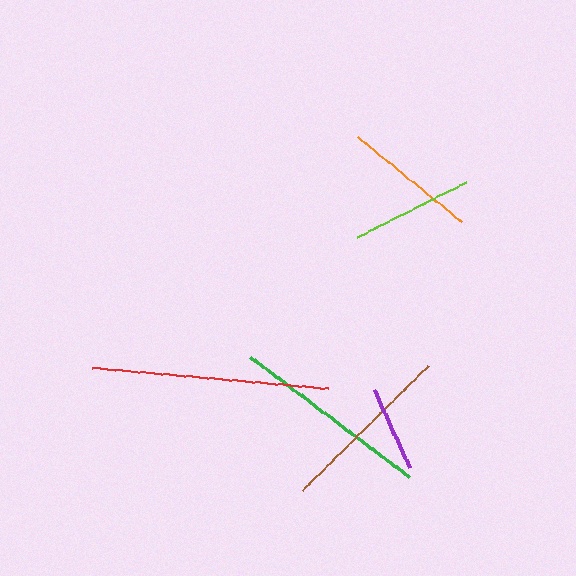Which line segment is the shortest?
The purple line is the shortest at approximately 85 pixels.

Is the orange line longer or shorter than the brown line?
The brown line is longer than the orange line.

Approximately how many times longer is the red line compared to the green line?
The red line is approximately 1.2 times the length of the green line.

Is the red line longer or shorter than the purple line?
The red line is longer than the purple line.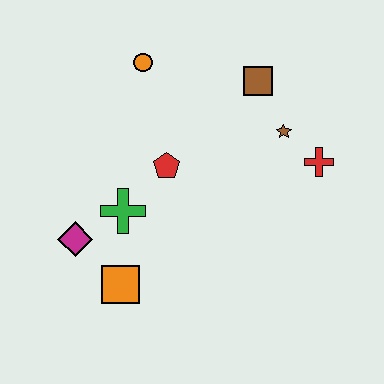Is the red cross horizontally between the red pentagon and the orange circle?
No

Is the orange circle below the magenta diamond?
No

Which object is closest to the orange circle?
The red pentagon is closest to the orange circle.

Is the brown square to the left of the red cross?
Yes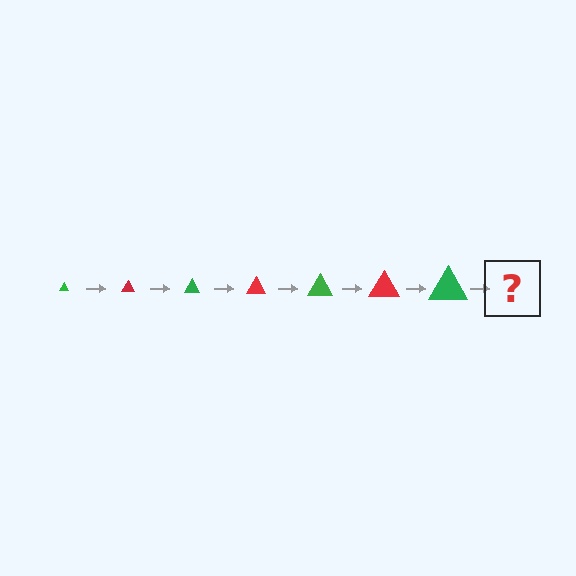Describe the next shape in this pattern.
It should be a red triangle, larger than the previous one.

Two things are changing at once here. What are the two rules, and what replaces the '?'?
The two rules are that the triangle grows larger each step and the color cycles through green and red. The '?' should be a red triangle, larger than the previous one.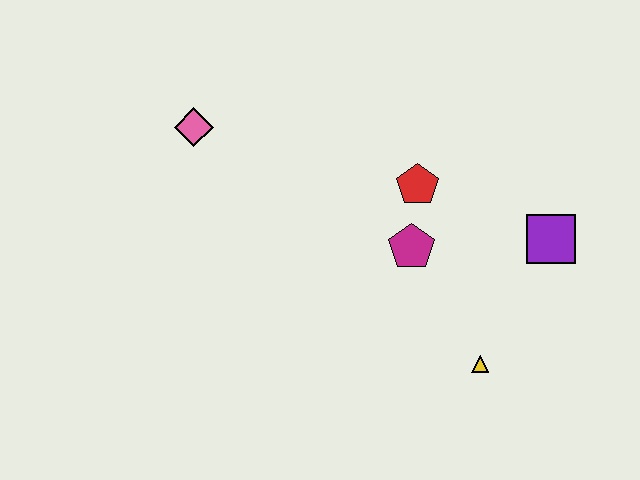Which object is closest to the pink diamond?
The red pentagon is closest to the pink diamond.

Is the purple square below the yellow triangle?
No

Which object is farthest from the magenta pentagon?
The pink diamond is farthest from the magenta pentagon.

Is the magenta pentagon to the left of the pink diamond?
No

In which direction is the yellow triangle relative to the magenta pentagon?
The yellow triangle is below the magenta pentagon.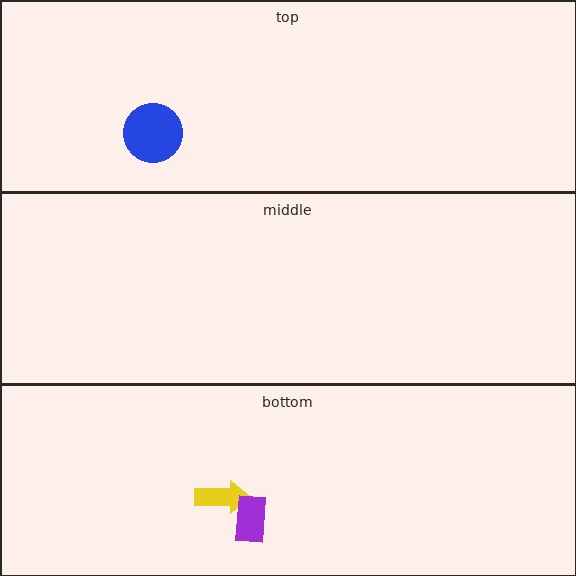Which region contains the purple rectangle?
The bottom region.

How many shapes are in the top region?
1.